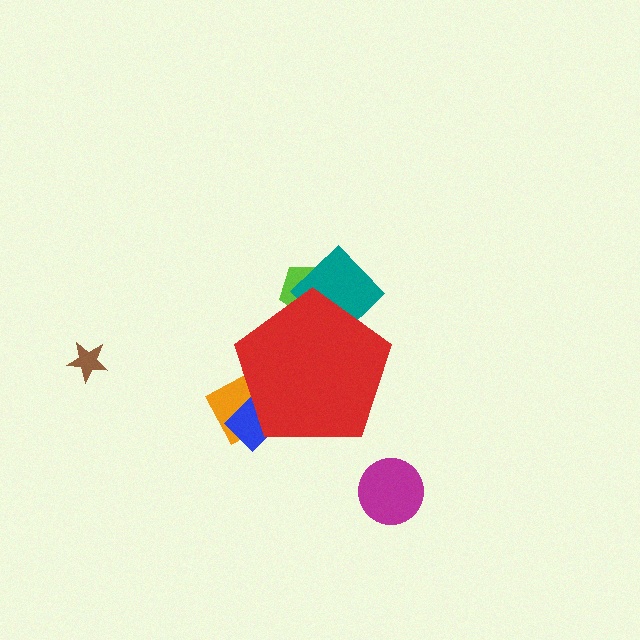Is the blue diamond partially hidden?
Yes, the blue diamond is partially hidden behind the red pentagon.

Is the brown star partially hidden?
No, the brown star is fully visible.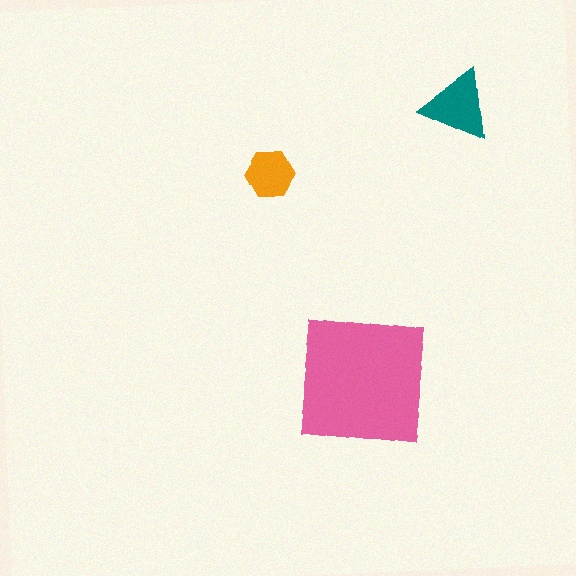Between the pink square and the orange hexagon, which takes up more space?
The pink square.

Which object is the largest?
The pink square.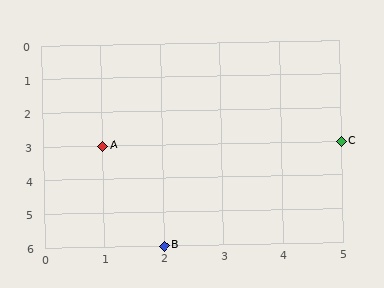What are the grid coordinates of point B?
Point B is at grid coordinates (2, 6).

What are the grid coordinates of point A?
Point A is at grid coordinates (1, 3).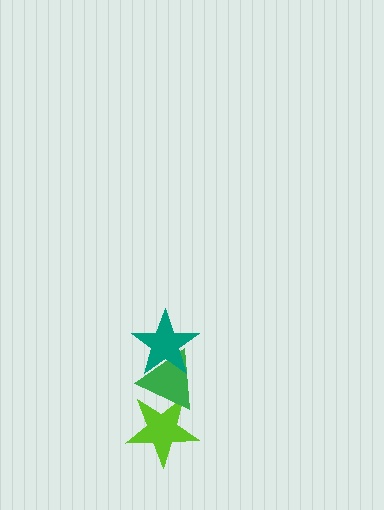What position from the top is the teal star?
The teal star is 1st from the top.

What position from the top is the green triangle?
The green triangle is 2nd from the top.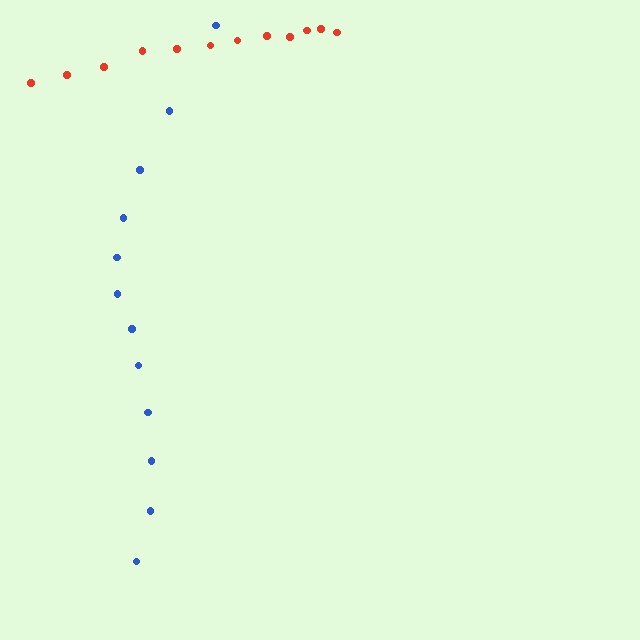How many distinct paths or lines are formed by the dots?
There are 2 distinct paths.